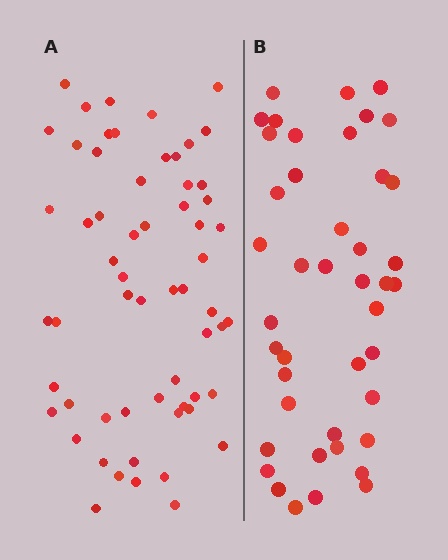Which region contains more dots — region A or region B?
Region A (the left region) has more dots.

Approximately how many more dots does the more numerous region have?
Region A has approximately 15 more dots than region B.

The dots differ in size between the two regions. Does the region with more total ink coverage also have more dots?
No. Region B has more total ink coverage because its dots are larger, but region A actually contains more individual dots. Total area can be misleading — the number of items is what matters here.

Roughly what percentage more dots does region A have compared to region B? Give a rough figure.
About 40% more.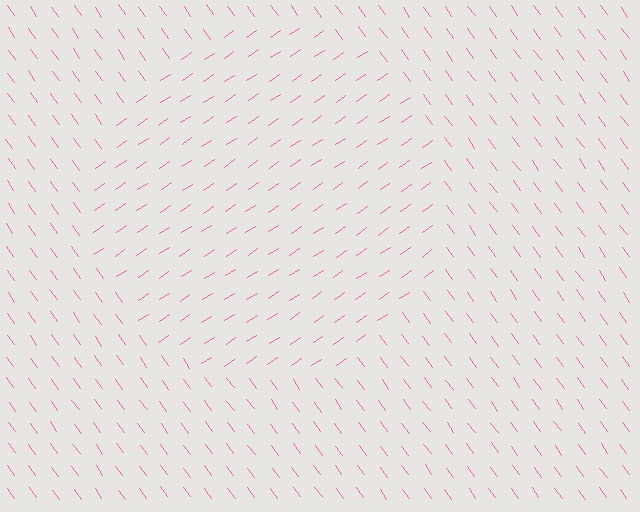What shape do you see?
I see a circle.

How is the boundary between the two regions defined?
The boundary is defined purely by a change in line orientation (approximately 88 degrees difference). All lines are the same color and thickness.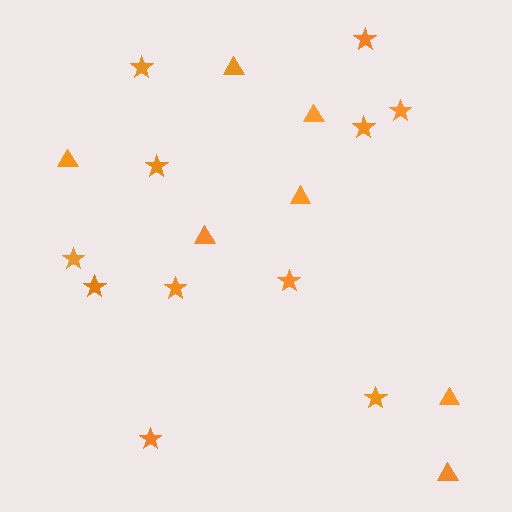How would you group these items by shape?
There are 2 groups: one group of stars (11) and one group of triangles (7).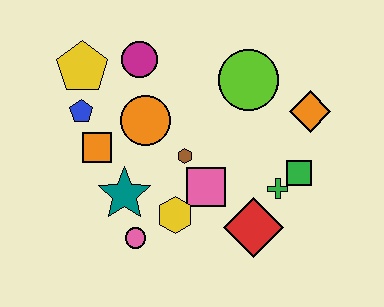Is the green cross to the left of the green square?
Yes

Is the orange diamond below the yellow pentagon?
Yes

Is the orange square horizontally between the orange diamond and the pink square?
No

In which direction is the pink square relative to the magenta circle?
The pink square is below the magenta circle.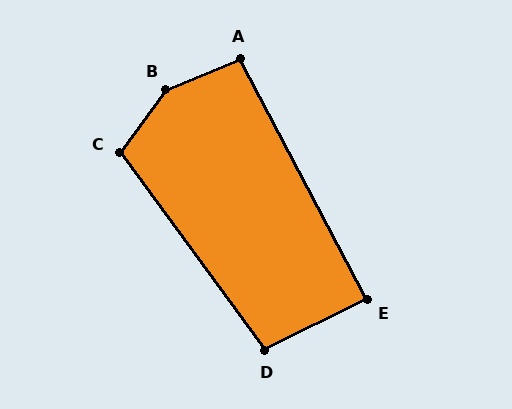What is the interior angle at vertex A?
Approximately 96 degrees (obtuse).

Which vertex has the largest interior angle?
B, at approximately 148 degrees.